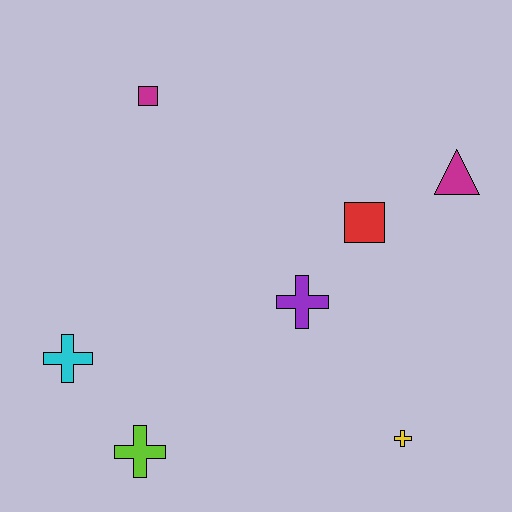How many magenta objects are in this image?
There are 2 magenta objects.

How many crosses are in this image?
There are 4 crosses.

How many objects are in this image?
There are 7 objects.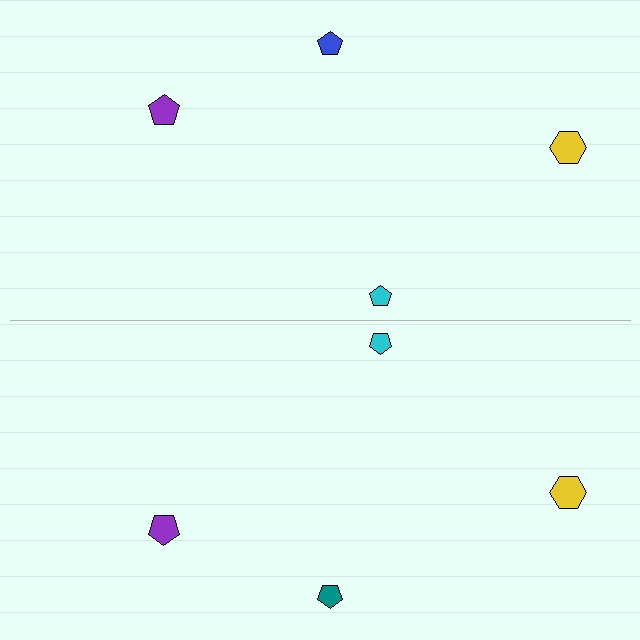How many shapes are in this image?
There are 8 shapes in this image.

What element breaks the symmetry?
The teal pentagon on the bottom side breaks the symmetry — its mirror counterpart is blue.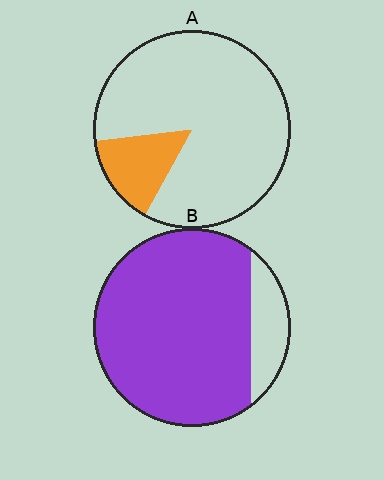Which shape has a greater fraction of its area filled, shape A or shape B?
Shape B.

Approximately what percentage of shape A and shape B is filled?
A is approximately 15% and B is approximately 85%.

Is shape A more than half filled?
No.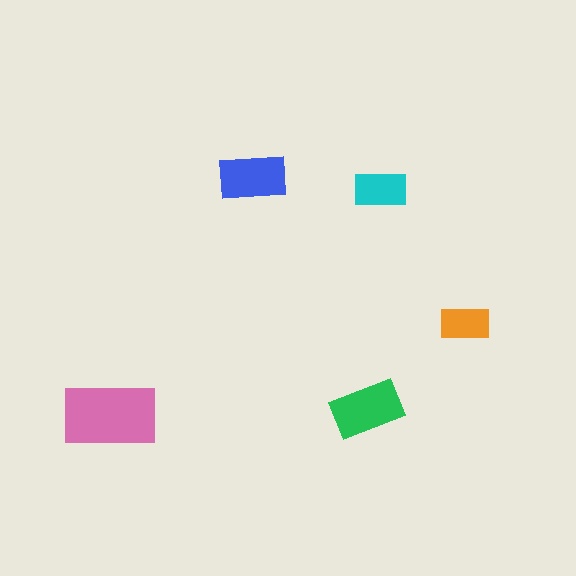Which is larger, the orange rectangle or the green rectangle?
The green one.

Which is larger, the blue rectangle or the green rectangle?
The green one.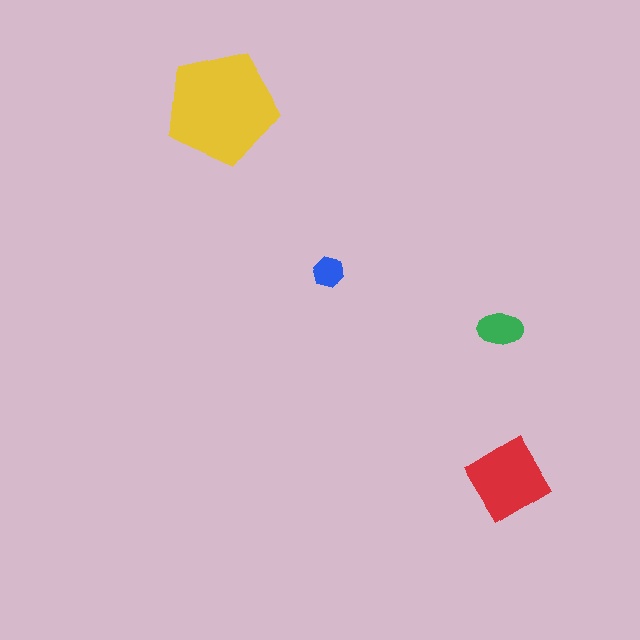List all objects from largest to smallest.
The yellow pentagon, the red diamond, the green ellipse, the blue hexagon.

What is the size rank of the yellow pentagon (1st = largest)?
1st.